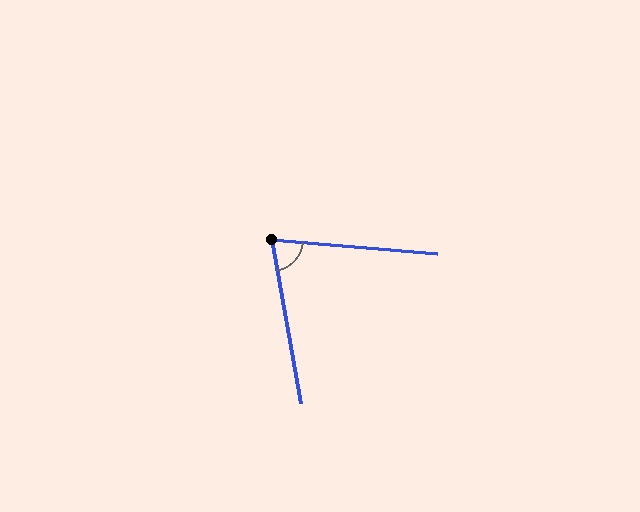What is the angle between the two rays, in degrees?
Approximately 75 degrees.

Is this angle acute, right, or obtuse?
It is acute.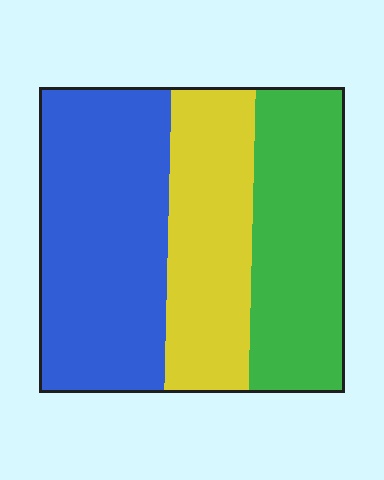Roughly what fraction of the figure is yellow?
Yellow takes up about one quarter (1/4) of the figure.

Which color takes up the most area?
Blue, at roughly 40%.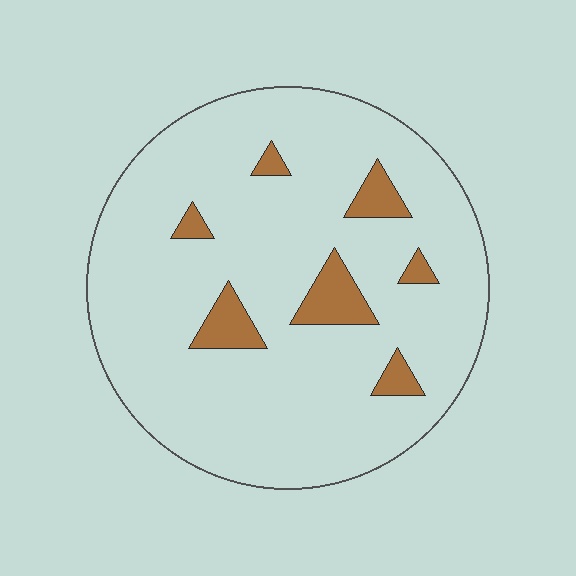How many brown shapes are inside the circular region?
7.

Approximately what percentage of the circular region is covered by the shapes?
Approximately 10%.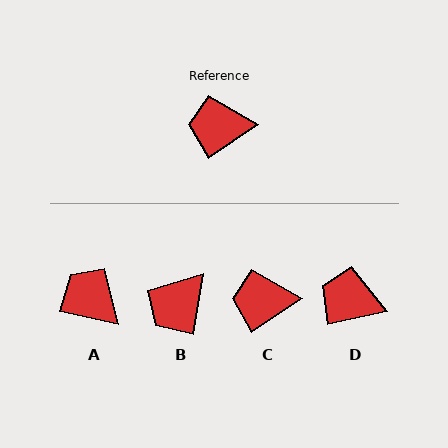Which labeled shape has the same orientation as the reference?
C.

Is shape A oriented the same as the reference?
No, it is off by about 46 degrees.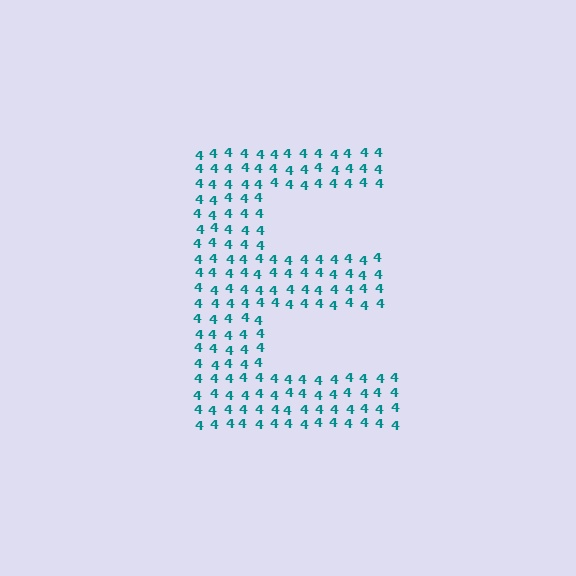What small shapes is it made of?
It is made of small digit 4's.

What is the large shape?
The large shape is the letter E.